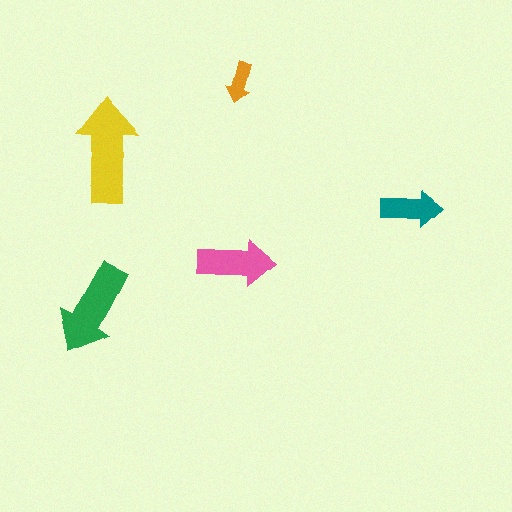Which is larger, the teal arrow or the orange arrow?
The teal one.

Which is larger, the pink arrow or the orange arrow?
The pink one.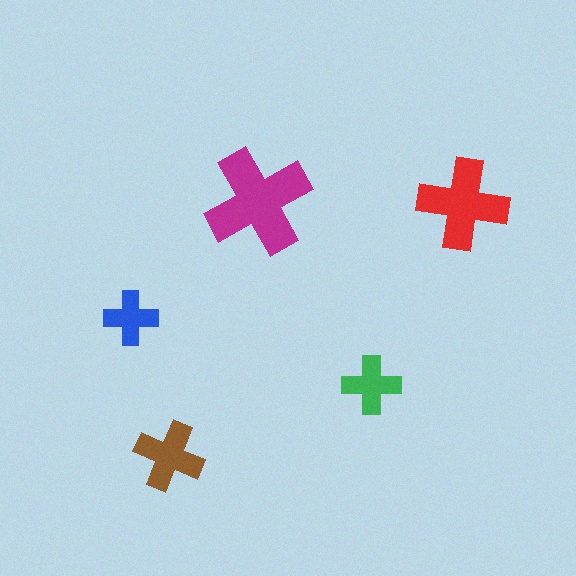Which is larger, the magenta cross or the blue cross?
The magenta one.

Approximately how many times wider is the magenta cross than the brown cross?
About 1.5 times wider.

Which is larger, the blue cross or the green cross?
The green one.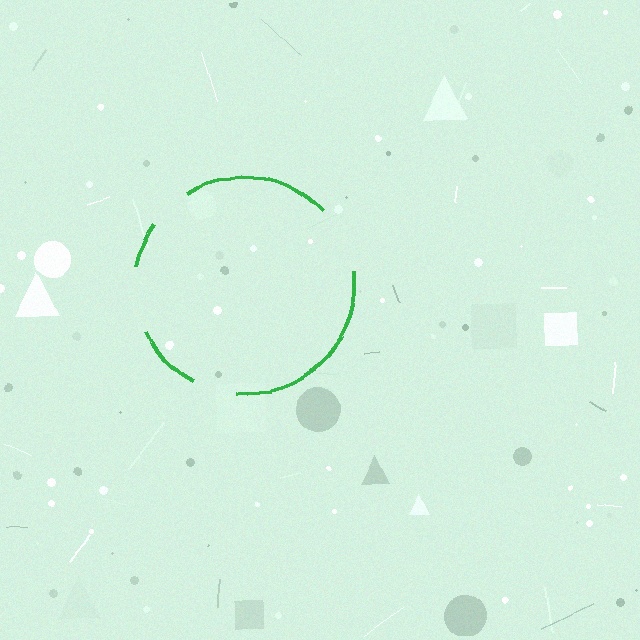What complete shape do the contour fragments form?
The contour fragments form a circle.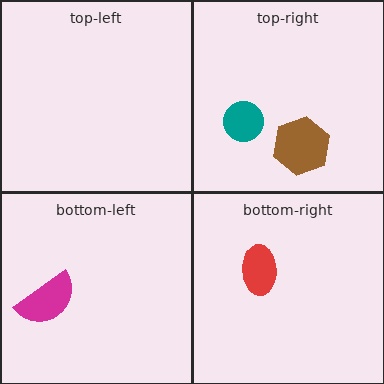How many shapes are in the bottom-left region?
1.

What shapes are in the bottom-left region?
The magenta semicircle.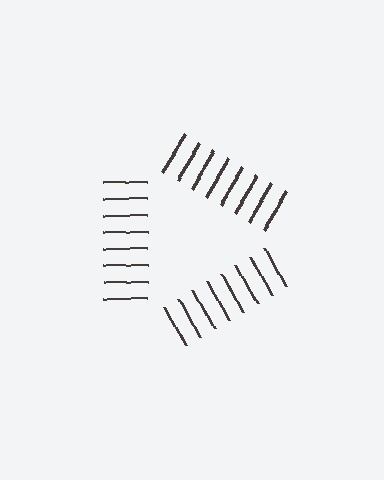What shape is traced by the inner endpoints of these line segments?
An illusory triangle — the line segments terminate on its edges but no continuous stroke is drawn.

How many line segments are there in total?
24 — 8 along each of the 3 edges.